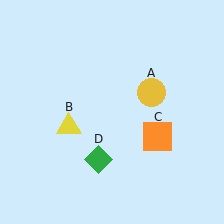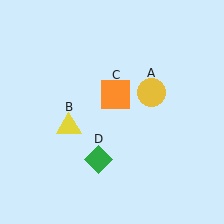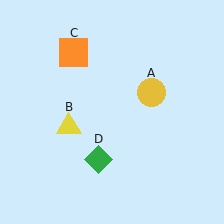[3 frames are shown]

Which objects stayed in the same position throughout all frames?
Yellow circle (object A) and yellow triangle (object B) and green diamond (object D) remained stationary.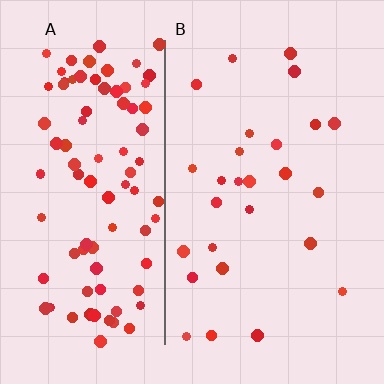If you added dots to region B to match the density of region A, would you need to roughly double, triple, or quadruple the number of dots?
Approximately quadruple.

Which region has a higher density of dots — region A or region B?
A (the left).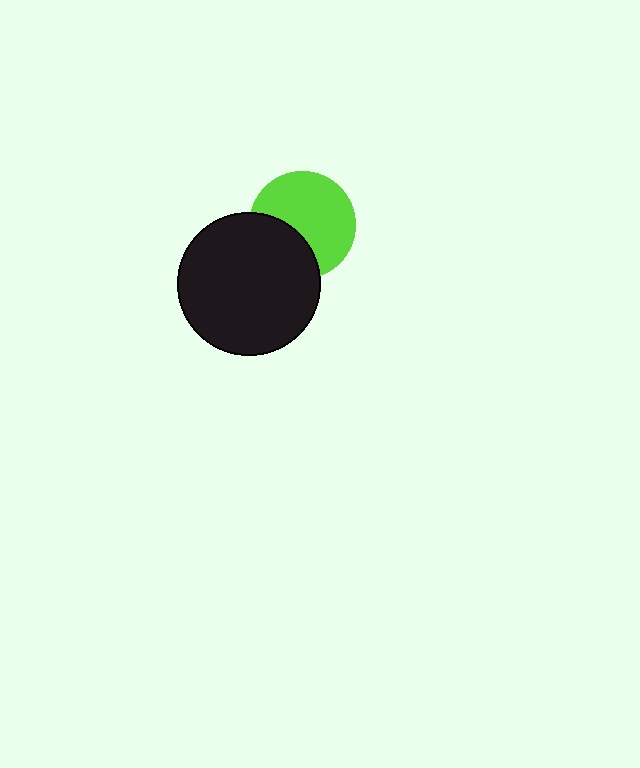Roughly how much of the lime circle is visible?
Most of it is visible (roughly 66%).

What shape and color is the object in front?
The object in front is a black circle.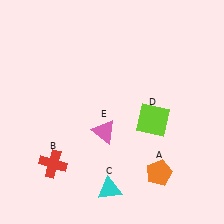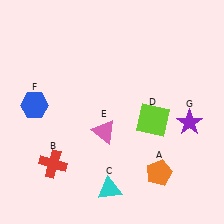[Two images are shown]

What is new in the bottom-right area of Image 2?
A purple star (G) was added in the bottom-right area of Image 2.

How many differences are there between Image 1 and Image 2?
There are 2 differences between the two images.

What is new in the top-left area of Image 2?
A blue hexagon (F) was added in the top-left area of Image 2.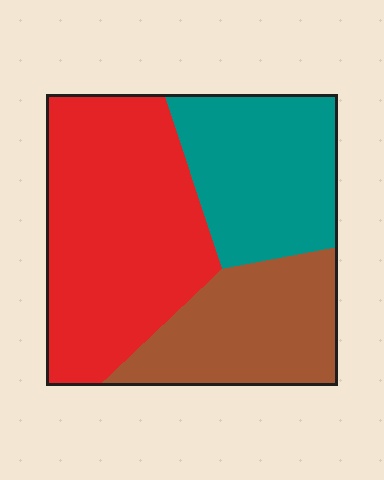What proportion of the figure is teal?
Teal takes up about one quarter (1/4) of the figure.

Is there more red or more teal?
Red.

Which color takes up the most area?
Red, at roughly 45%.